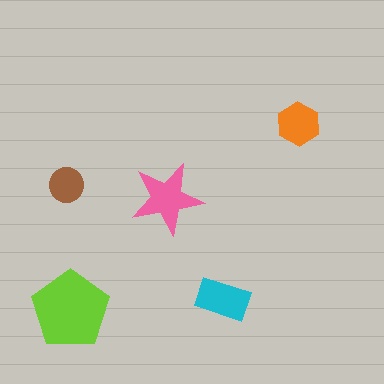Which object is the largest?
The lime pentagon.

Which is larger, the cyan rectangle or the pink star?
The pink star.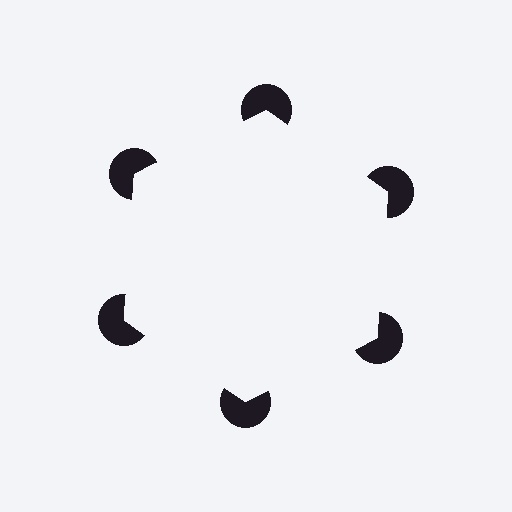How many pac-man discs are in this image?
There are 6 — one at each vertex of the illusory hexagon.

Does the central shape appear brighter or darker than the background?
It typically appears slightly brighter than the background, even though no actual brightness change is drawn.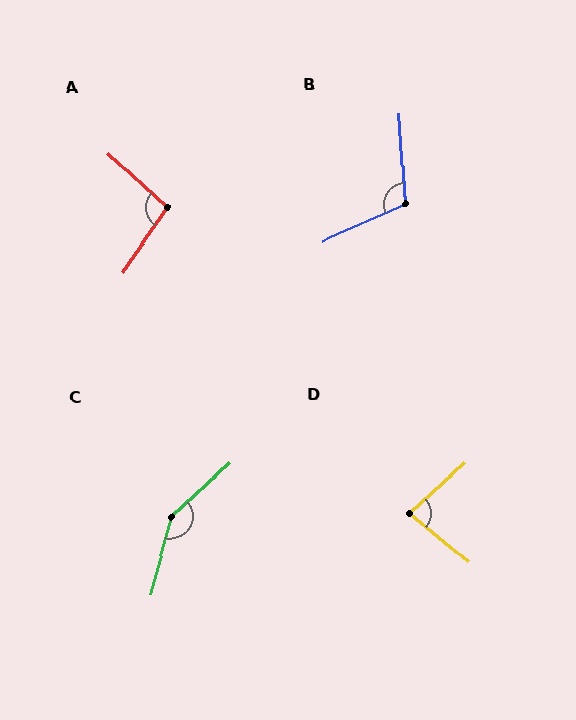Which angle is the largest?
C, at approximately 148 degrees.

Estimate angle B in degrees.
Approximately 110 degrees.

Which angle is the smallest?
D, at approximately 81 degrees.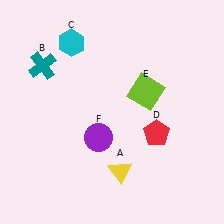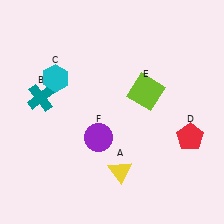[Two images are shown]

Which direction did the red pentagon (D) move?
The red pentagon (D) moved right.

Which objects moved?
The objects that moved are: the teal cross (B), the cyan hexagon (C), the red pentagon (D).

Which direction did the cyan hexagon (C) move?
The cyan hexagon (C) moved down.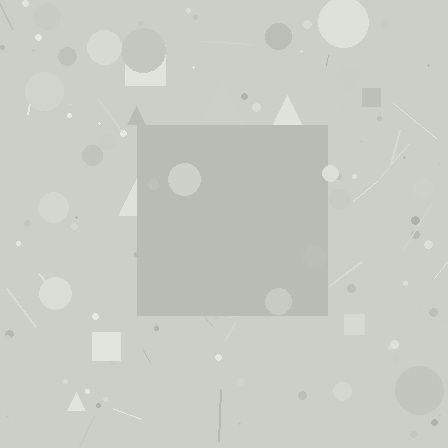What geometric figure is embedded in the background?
A square is embedded in the background.